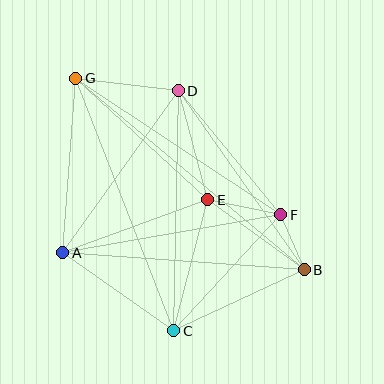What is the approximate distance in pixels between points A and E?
The distance between A and E is approximately 154 pixels.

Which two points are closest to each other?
Points B and F are closest to each other.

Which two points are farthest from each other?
Points B and G are farthest from each other.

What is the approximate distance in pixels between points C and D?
The distance between C and D is approximately 240 pixels.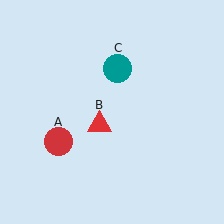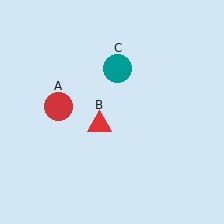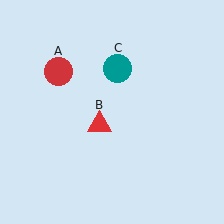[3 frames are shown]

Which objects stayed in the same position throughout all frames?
Red triangle (object B) and teal circle (object C) remained stationary.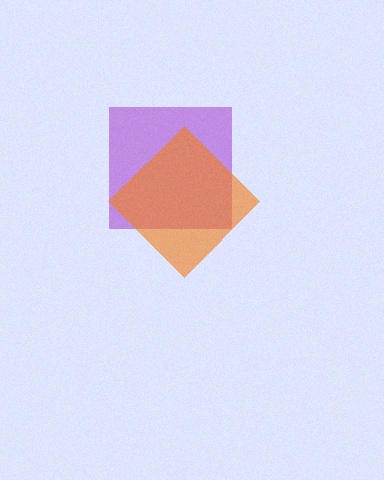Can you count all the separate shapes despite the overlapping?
Yes, there are 2 separate shapes.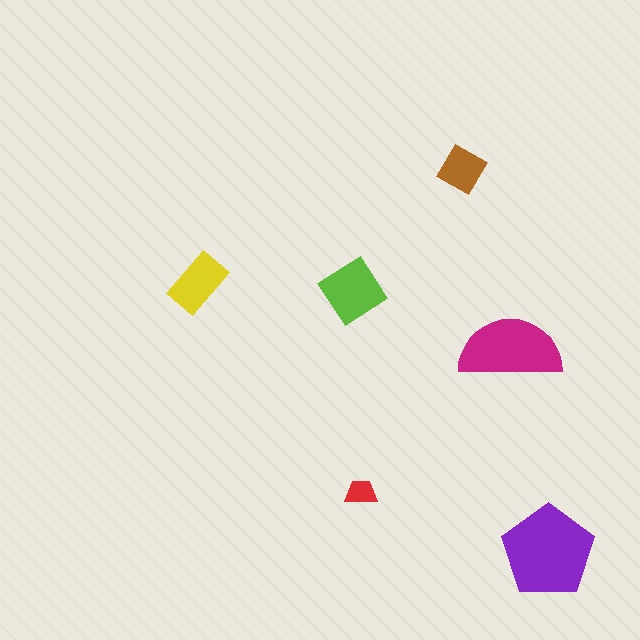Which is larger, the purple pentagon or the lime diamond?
The purple pentagon.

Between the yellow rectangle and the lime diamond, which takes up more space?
The lime diamond.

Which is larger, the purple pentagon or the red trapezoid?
The purple pentagon.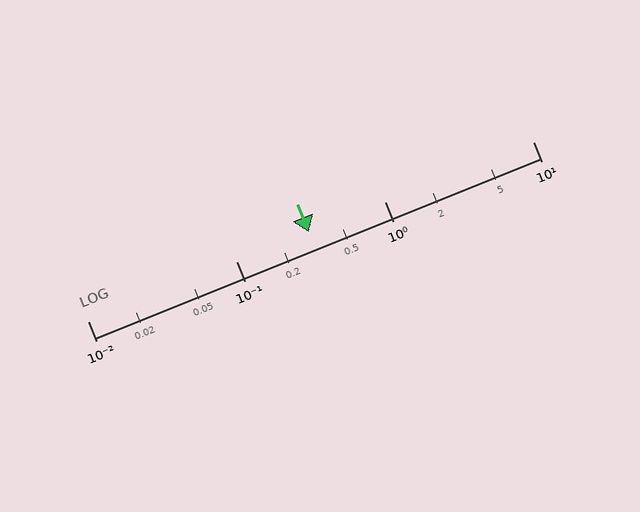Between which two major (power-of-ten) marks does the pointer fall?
The pointer is between 0.1 and 1.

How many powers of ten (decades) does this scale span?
The scale spans 3 decades, from 0.01 to 10.